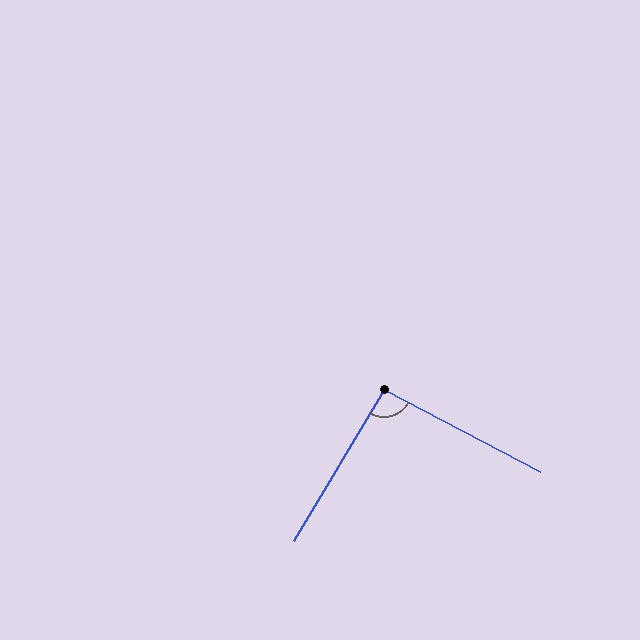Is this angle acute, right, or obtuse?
It is approximately a right angle.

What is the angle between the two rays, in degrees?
Approximately 93 degrees.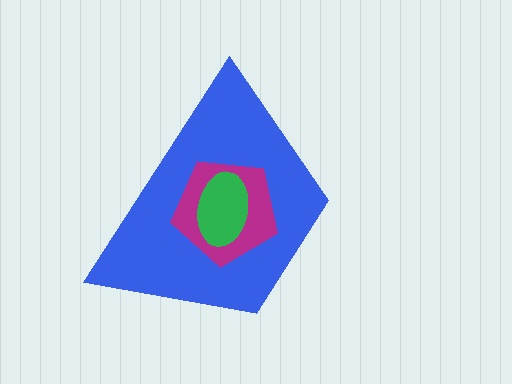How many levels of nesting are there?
3.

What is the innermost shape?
The green ellipse.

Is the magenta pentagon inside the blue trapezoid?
Yes.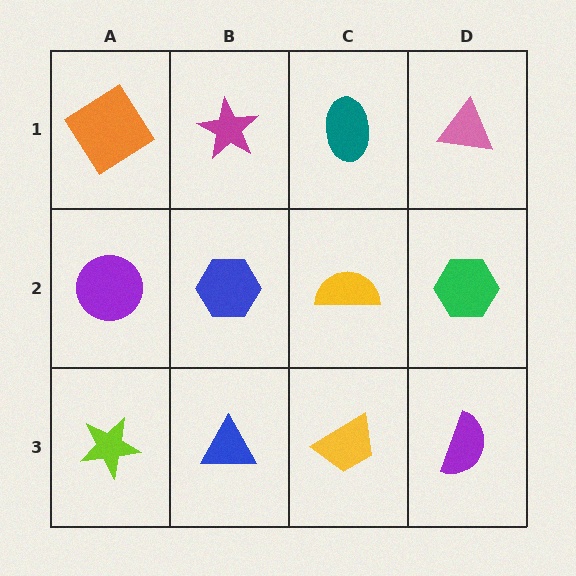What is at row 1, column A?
An orange diamond.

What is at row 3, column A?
A lime star.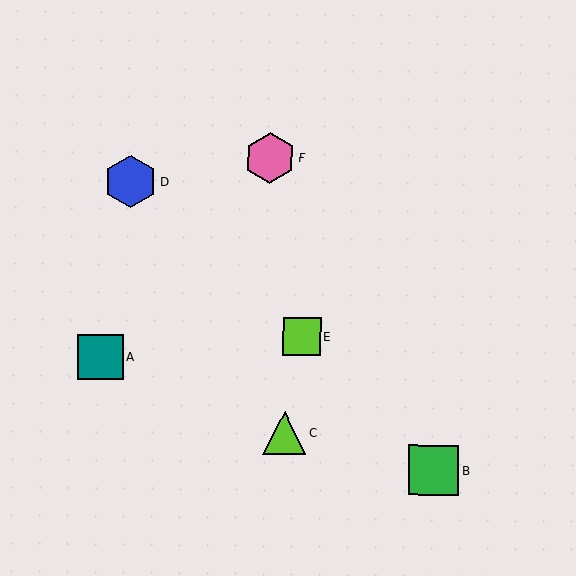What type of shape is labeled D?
Shape D is a blue hexagon.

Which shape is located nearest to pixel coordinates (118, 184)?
The blue hexagon (labeled D) at (131, 182) is nearest to that location.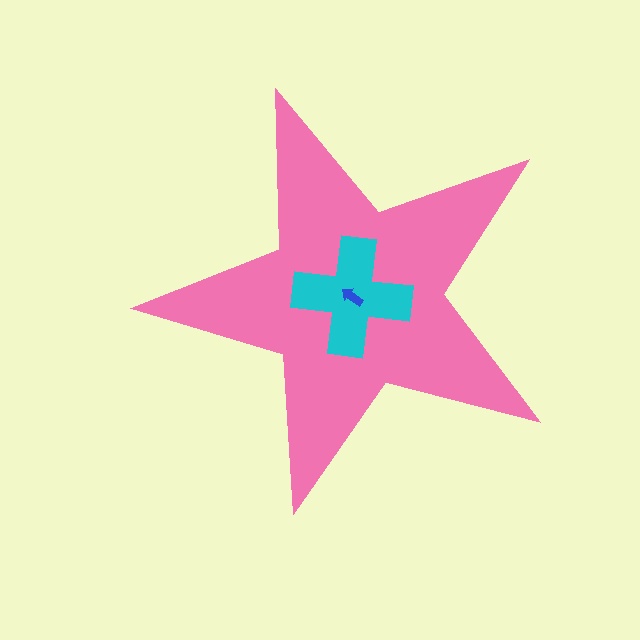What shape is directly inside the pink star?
The cyan cross.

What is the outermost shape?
The pink star.